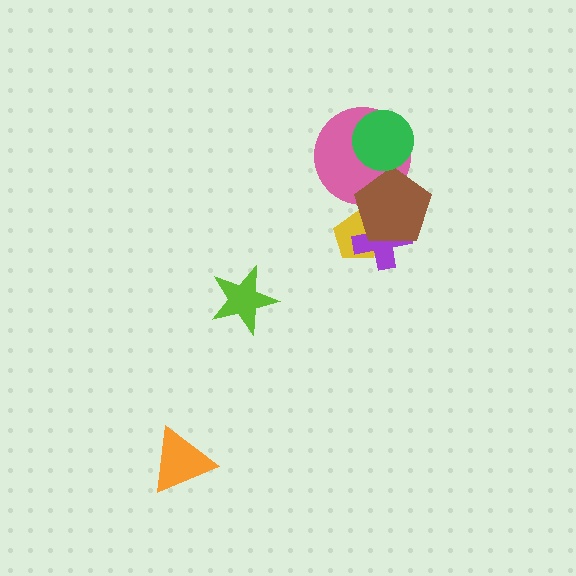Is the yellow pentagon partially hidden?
Yes, it is partially covered by another shape.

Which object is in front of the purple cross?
The brown pentagon is in front of the purple cross.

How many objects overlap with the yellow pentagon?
2 objects overlap with the yellow pentagon.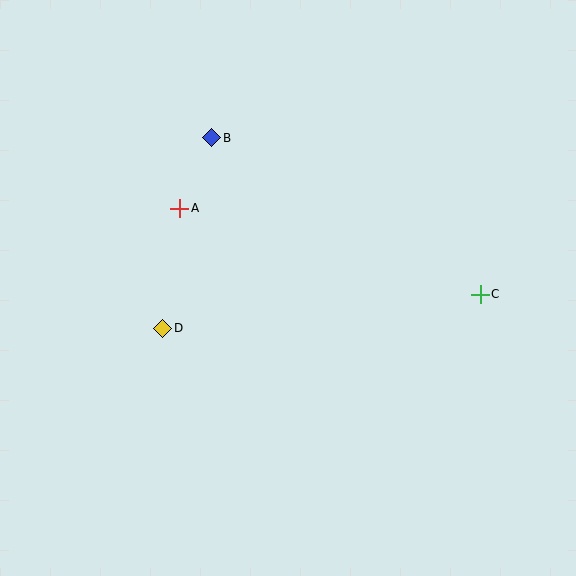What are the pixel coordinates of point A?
Point A is at (180, 208).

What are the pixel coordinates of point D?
Point D is at (162, 328).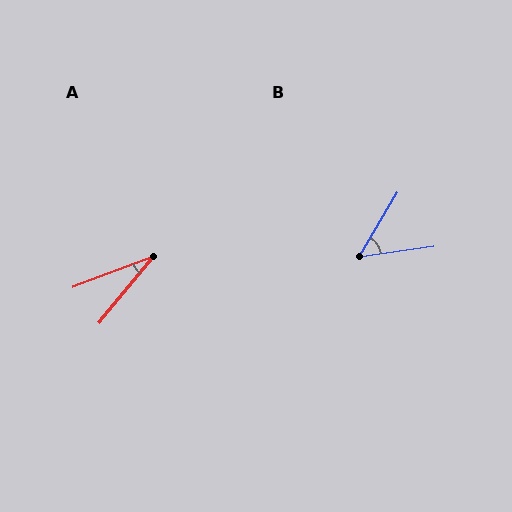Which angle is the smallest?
A, at approximately 30 degrees.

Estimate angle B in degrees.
Approximately 51 degrees.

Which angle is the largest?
B, at approximately 51 degrees.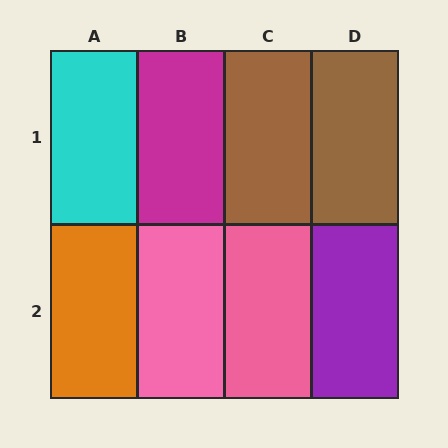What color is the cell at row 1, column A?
Cyan.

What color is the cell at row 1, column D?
Brown.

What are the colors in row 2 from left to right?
Orange, pink, pink, purple.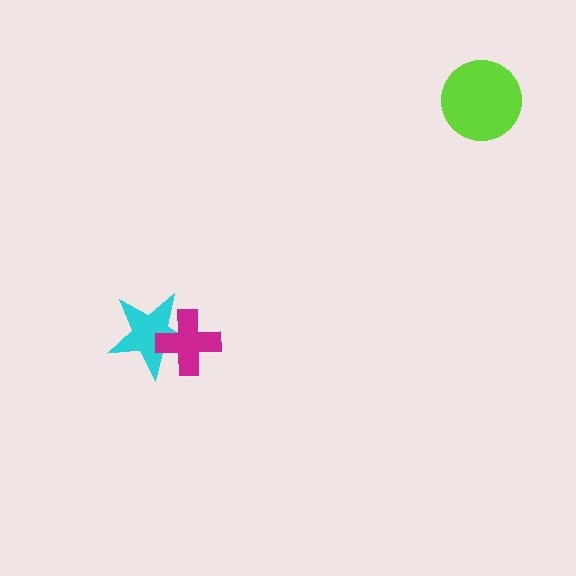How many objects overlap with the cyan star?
1 object overlaps with the cyan star.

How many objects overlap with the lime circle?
0 objects overlap with the lime circle.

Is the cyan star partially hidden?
Yes, it is partially covered by another shape.